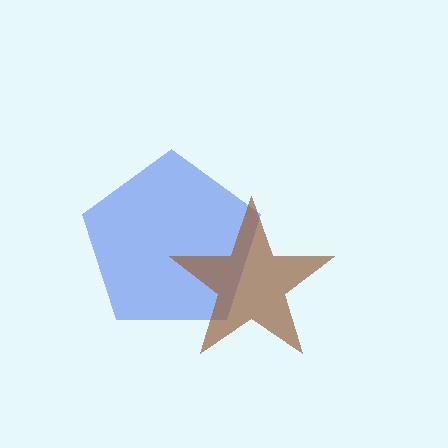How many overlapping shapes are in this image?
There are 2 overlapping shapes in the image.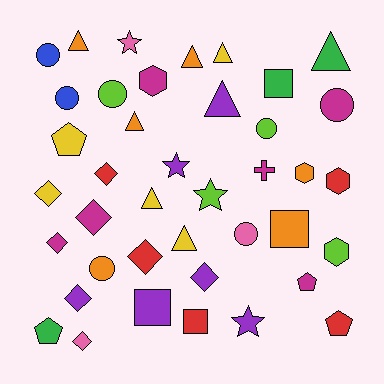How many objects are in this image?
There are 40 objects.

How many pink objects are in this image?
There are 3 pink objects.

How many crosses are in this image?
There is 1 cross.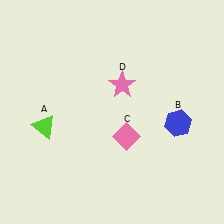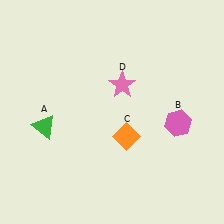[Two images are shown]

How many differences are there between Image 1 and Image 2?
There are 3 differences between the two images.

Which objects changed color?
A changed from lime to green. B changed from blue to pink. C changed from pink to orange.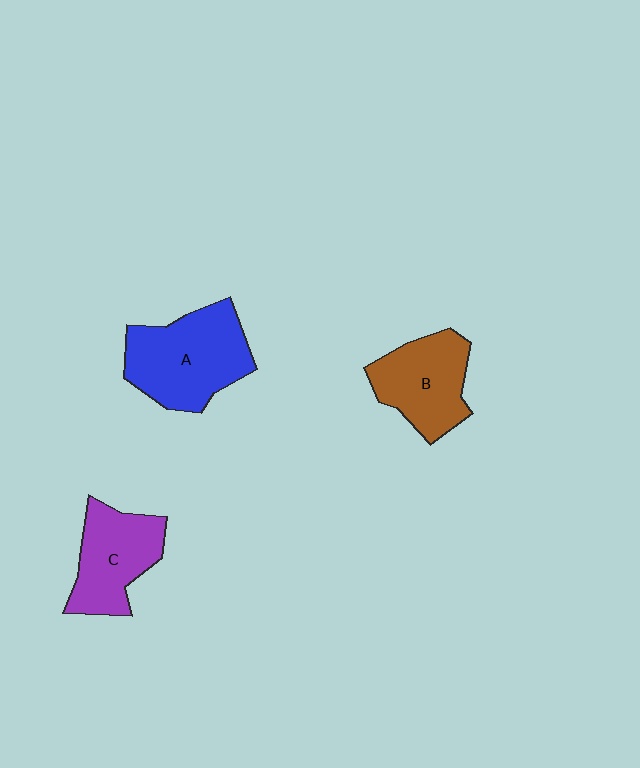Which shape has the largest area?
Shape A (blue).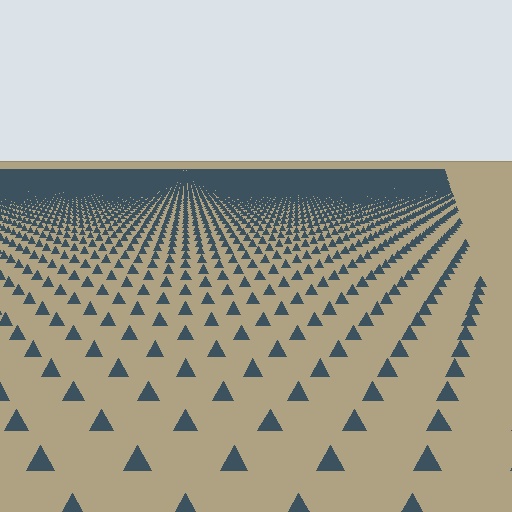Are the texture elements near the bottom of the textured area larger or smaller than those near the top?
Larger. Near the bottom, elements are closer to the viewer and appear at a bigger on-screen size.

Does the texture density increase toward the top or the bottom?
Density increases toward the top.